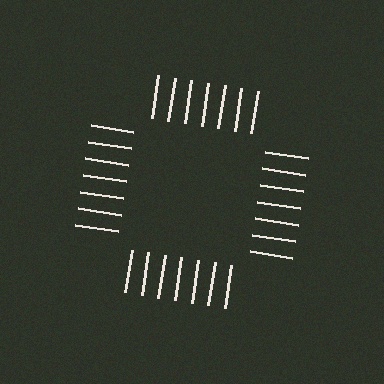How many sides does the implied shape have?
4 sides — the line-ends trace a square.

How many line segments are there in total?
28 — 7 along each of the 4 edges.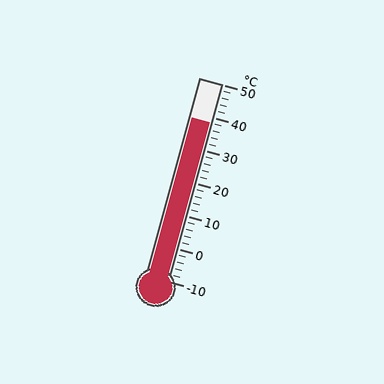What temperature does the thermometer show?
The thermometer shows approximately 38°C.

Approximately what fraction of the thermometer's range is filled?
The thermometer is filled to approximately 80% of its range.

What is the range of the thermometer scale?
The thermometer scale ranges from -10°C to 50°C.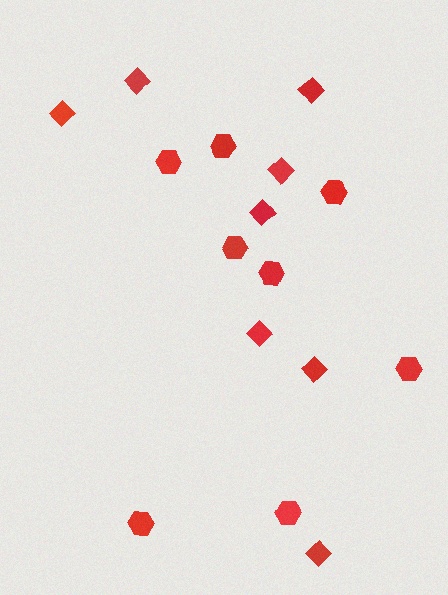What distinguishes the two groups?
There are 2 groups: one group of diamonds (8) and one group of hexagons (8).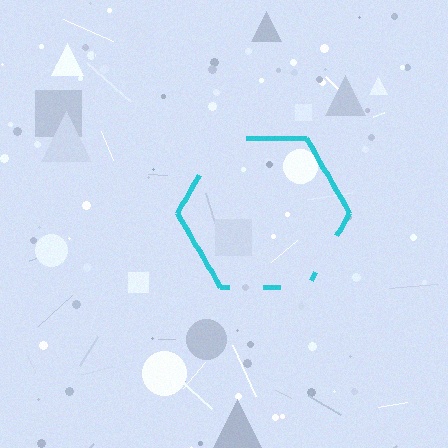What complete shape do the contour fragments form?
The contour fragments form a hexagon.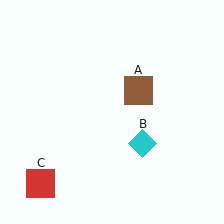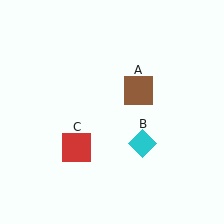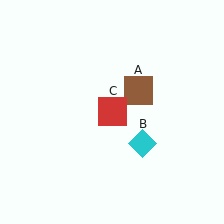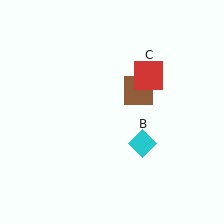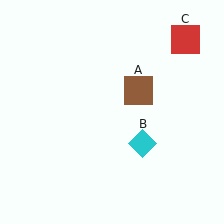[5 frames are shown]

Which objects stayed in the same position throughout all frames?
Brown square (object A) and cyan diamond (object B) remained stationary.